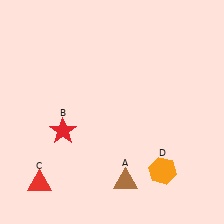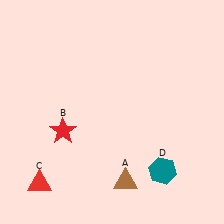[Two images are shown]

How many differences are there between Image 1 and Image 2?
There is 1 difference between the two images.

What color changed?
The hexagon (D) changed from orange in Image 1 to teal in Image 2.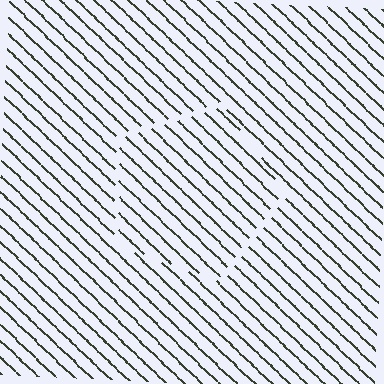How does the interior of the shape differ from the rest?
The interior of the shape contains the same grating, shifted by half a period — the contour is defined by the phase discontinuity where line-ends from the inner and outer gratings abut.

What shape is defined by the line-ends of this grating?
An illusory pentagon. The interior of the shape contains the same grating, shifted by half a period — the contour is defined by the phase discontinuity where line-ends from the inner and outer gratings abut.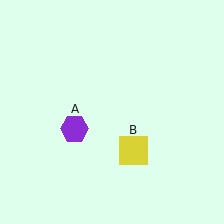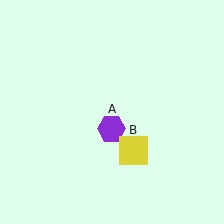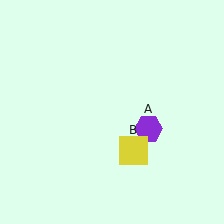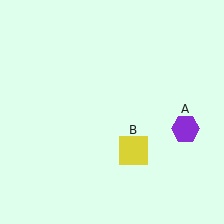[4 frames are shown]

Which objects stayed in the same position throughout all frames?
Yellow square (object B) remained stationary.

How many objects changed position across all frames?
1 object changed position: purple hexagon (object A).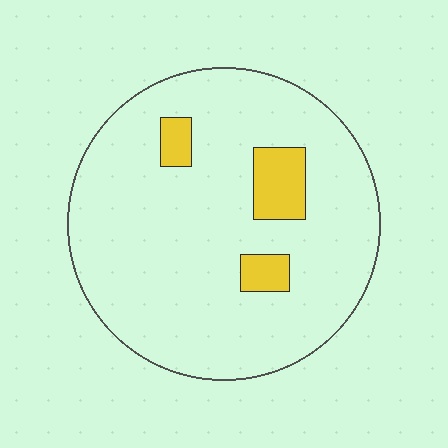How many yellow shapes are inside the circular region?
3.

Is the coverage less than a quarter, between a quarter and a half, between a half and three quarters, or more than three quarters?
Less than a quarter.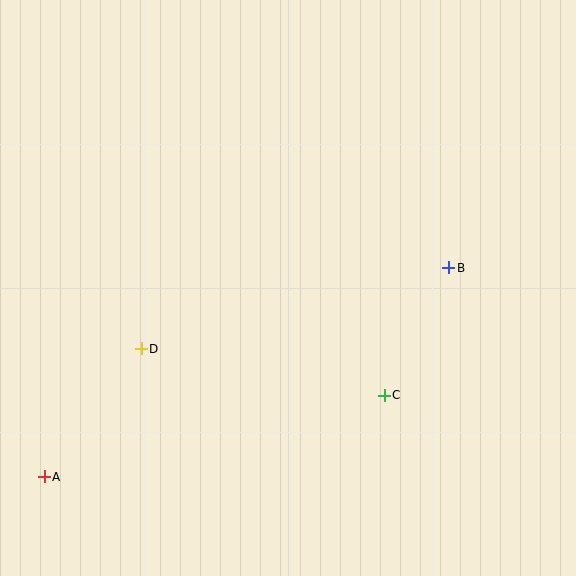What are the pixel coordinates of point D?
Point D is at (141, 349).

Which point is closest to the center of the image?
Point C at (384, 395) is closest to the center.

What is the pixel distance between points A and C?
The distance between A and C is 350 pixels.